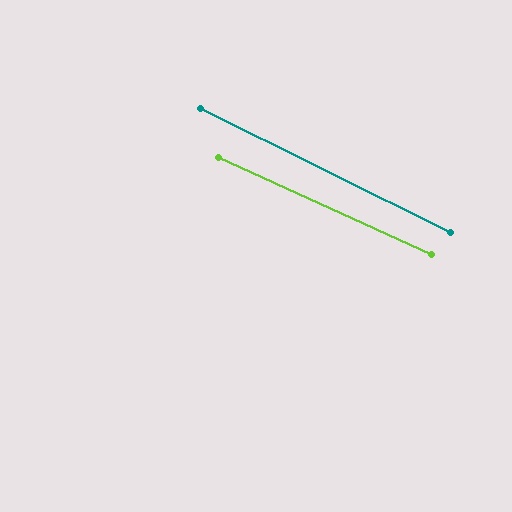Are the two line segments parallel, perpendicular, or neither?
Parallel — their directions differ by only 1.8°.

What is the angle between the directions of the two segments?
Approximately 2 degrees.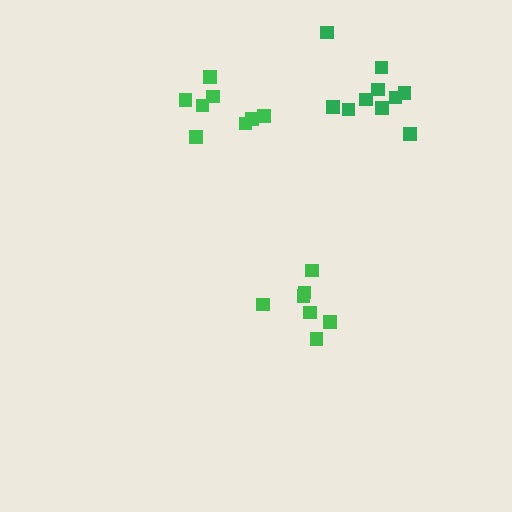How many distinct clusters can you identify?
There are 3 distinct clusters.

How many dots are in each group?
Group 1: 8 dots, Group 2: 7 dots, Group 3: 10 dots (25 total).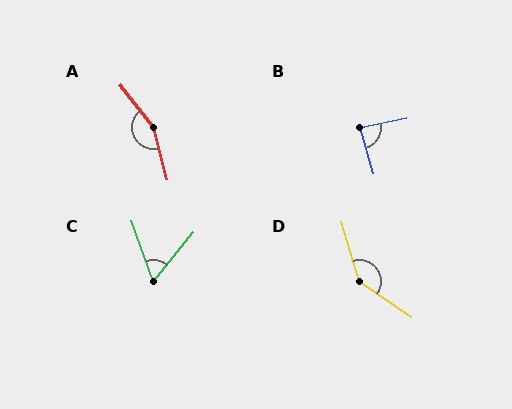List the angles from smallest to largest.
C (58°), B (86°), D (140°), A (157°).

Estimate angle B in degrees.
Approximately 86 degrees.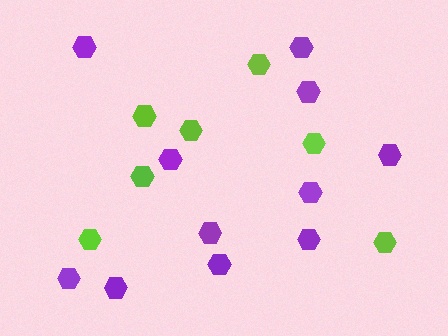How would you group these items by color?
There are 2 groups: one group of purple hexagons (11) and one group of lime hexagons (7).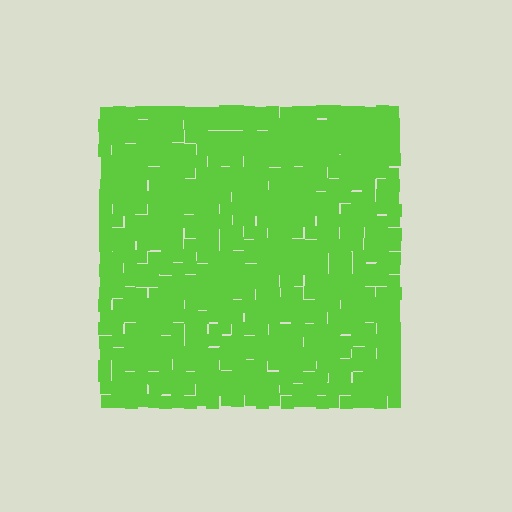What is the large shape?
The large shape is a square.